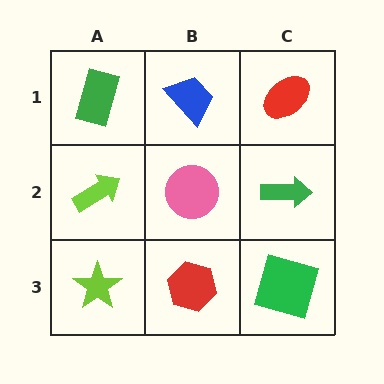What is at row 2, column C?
A green arrow.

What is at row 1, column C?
A red ellipse.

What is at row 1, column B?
A blue trapezoid.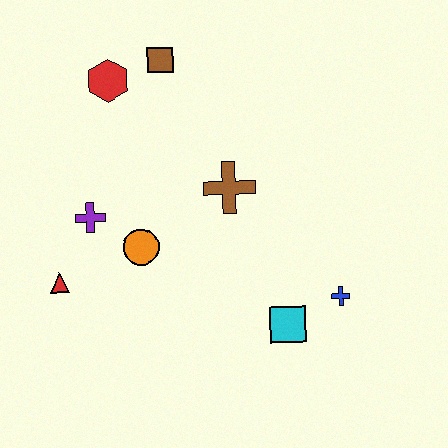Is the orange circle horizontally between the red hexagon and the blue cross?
Yes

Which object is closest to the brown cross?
The orange circle is closest to the brown cross.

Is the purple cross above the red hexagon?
No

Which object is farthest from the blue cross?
The red hexagon is farthest from the blue cross.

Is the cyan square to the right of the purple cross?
Yes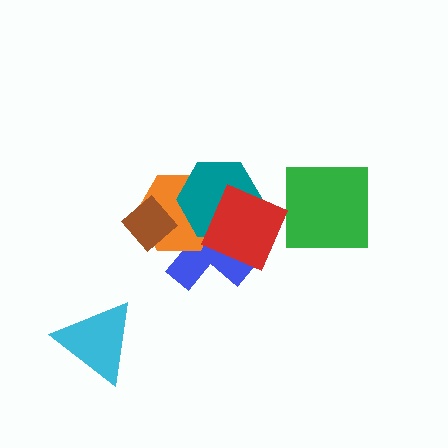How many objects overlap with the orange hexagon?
4 objects overlap with the orange hexagon.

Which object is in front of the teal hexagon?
The red diamond is in front of the teal hexagon.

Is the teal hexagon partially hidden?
Yes, it is partially covered by another shape.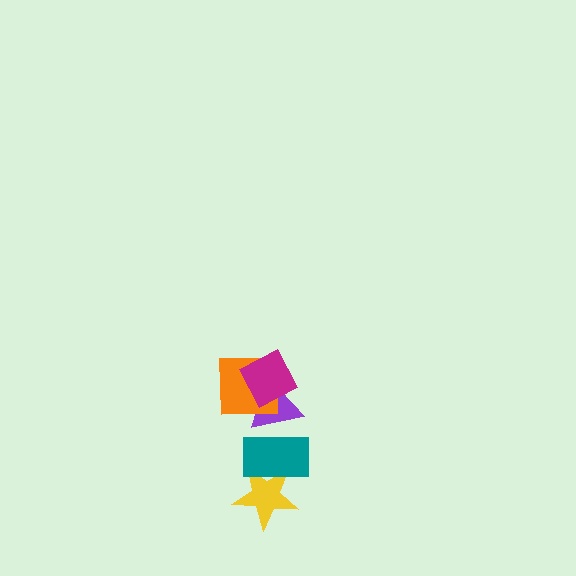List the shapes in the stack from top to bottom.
From top to bottom: the magenta square, the orange square, the purple triangle, the teal rectangle, the yellow star.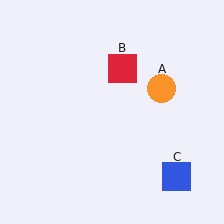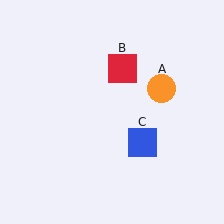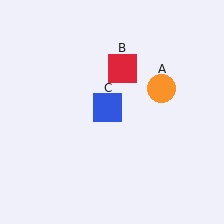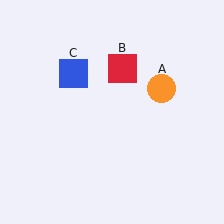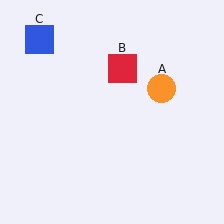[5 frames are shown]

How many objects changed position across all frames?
1 object changed position: blue square (object C).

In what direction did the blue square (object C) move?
The blue square (object C) moved up and to the left.